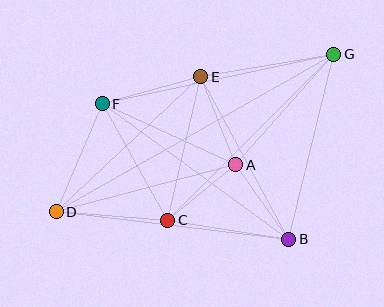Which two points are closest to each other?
Points A and C are closest to each other.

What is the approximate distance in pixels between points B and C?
The distance between B and C is approximately 123 pixels.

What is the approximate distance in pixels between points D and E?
The distance between D and E is approximately 198 pixels.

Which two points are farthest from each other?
Points D and G are farthest from each other.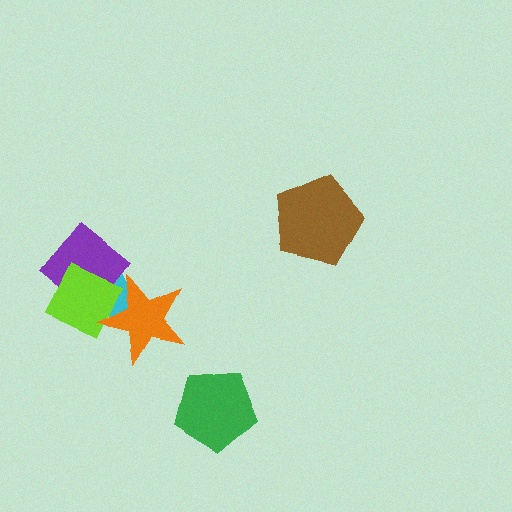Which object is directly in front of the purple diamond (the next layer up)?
The lime square is directly in front of the purple diamond.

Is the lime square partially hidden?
Yes, it is partially covered by another shape.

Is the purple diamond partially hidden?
Yes, it is partially covered by another shape.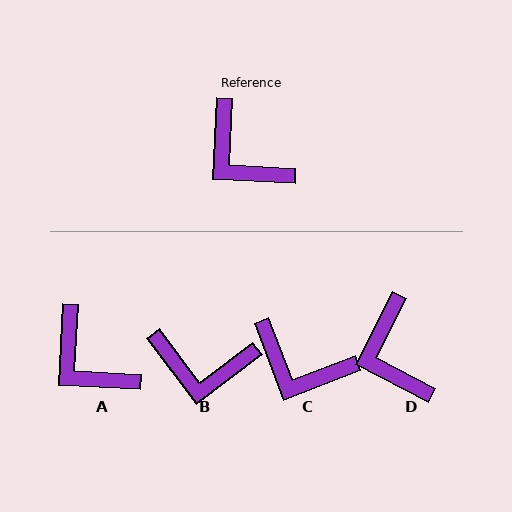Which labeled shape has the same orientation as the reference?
A.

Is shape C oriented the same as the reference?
No, it is off by about 24 degrees.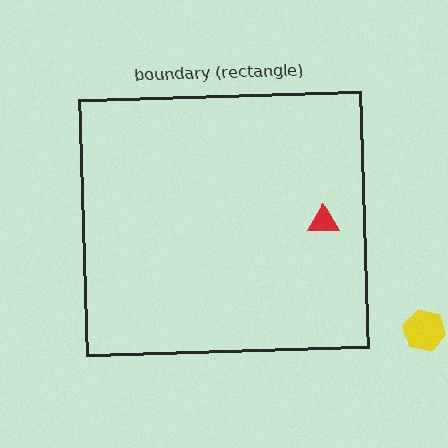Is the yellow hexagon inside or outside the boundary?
Outside.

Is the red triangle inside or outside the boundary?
Inside.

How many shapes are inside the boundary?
1 inside, 1 outside.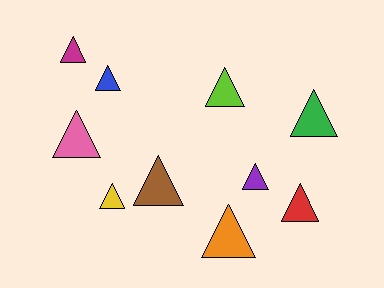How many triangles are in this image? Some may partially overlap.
There are 10 triangles.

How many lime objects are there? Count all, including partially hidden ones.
There is 1 lime object.